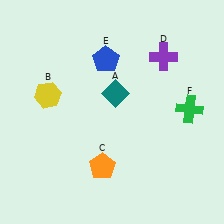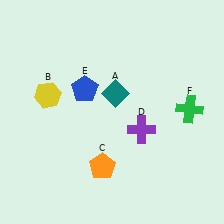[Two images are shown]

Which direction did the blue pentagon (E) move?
The blue pentagon (E) moved down.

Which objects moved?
The objects that moved are: the purple cross (D), the blue pentagon (E).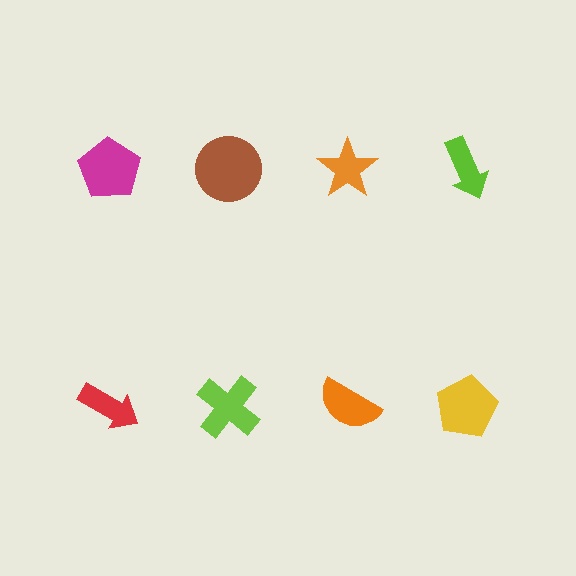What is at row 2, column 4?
A yellow pentagon.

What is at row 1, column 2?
A brown circle.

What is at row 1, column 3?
An orange star.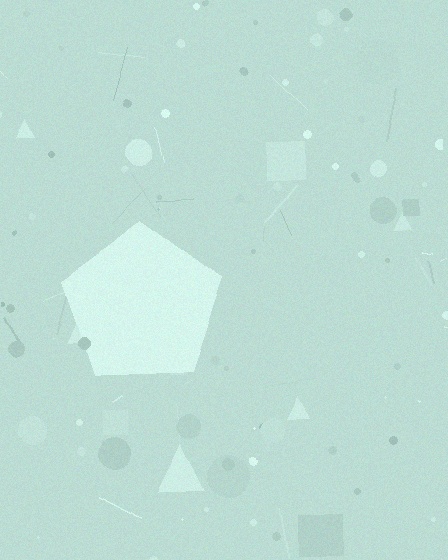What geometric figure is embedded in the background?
A pentagon is embedded in the background.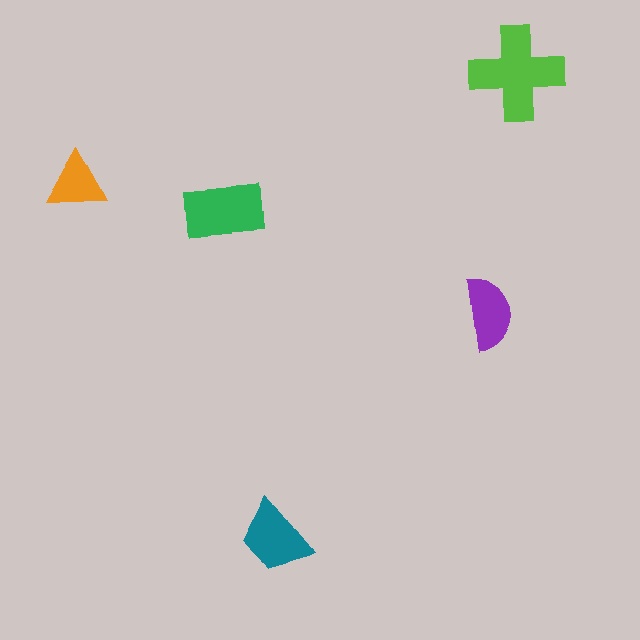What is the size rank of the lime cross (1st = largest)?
1st.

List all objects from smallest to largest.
The orange triangle, the purple semicircle, the teal trapezoid, the green rectangle, the lime cross.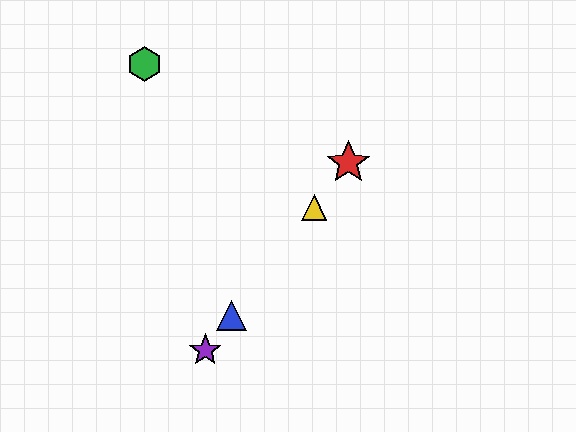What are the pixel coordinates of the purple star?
The purple star is at (205, 350).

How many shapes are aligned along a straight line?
4 shapes (the red star, the blue triangle, the yellow triangle, the purple star) are aligned along a straight line.